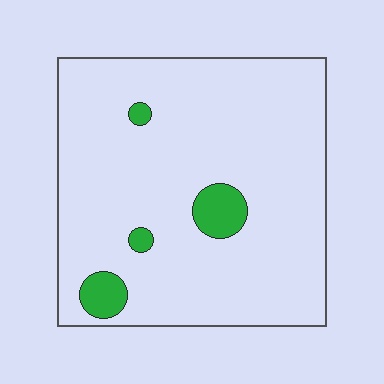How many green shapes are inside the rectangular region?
4.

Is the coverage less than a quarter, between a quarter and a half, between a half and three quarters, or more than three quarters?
Less than a quarter.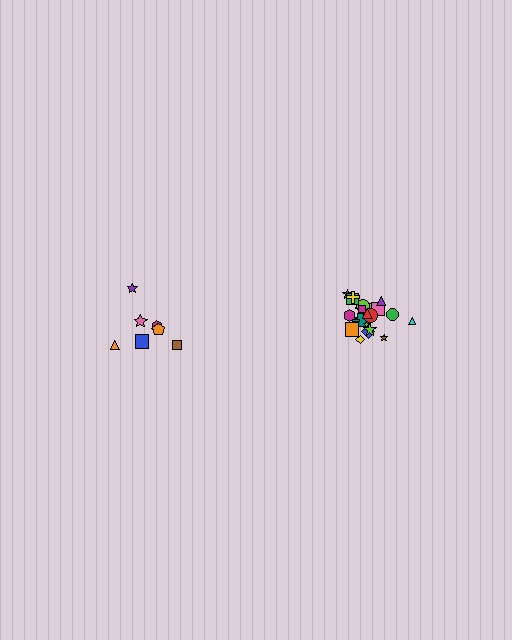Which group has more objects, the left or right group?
The right group.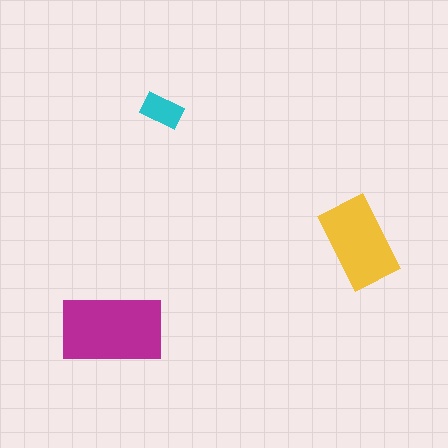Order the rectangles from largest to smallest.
the magenta one, the yellow one, the cyan one.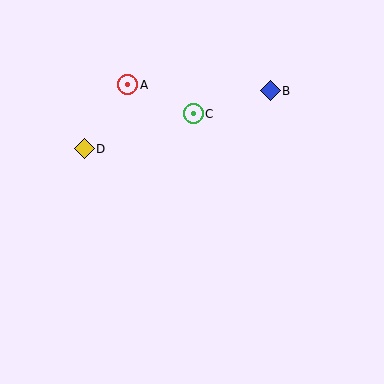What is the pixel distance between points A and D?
The distance between A and D is 77 pixels.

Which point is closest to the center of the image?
Point C at (193, 114) is closest to the center.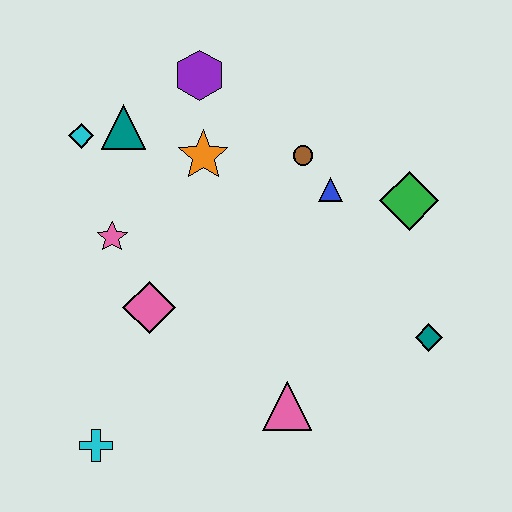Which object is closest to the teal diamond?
The green diamond is closest to the teal diamond.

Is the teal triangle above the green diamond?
Yes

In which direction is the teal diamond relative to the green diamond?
The teal diamond is below the green diamond.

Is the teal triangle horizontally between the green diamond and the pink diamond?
No